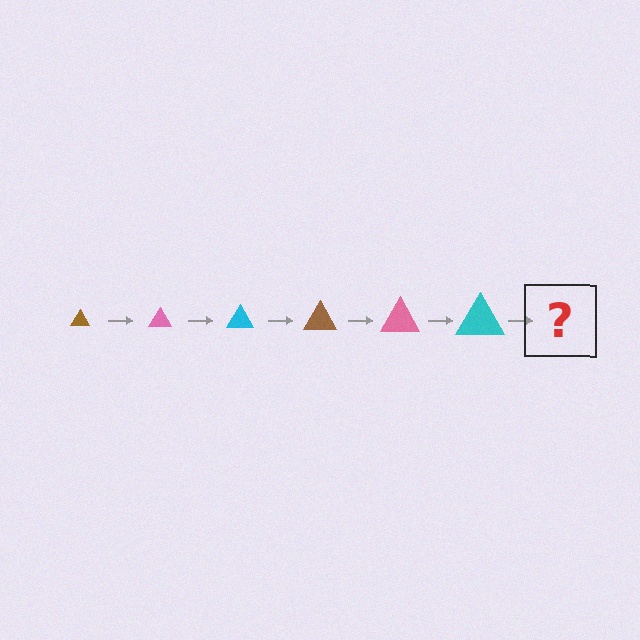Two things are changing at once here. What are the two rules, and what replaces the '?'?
The two rules are that the triangle grows larger each step and the color cycles through brown, pink, and cyan. The '?' should be a brown triangle, larger than the previous one.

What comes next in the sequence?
The next element should be a brown triangle, larger than the previous one.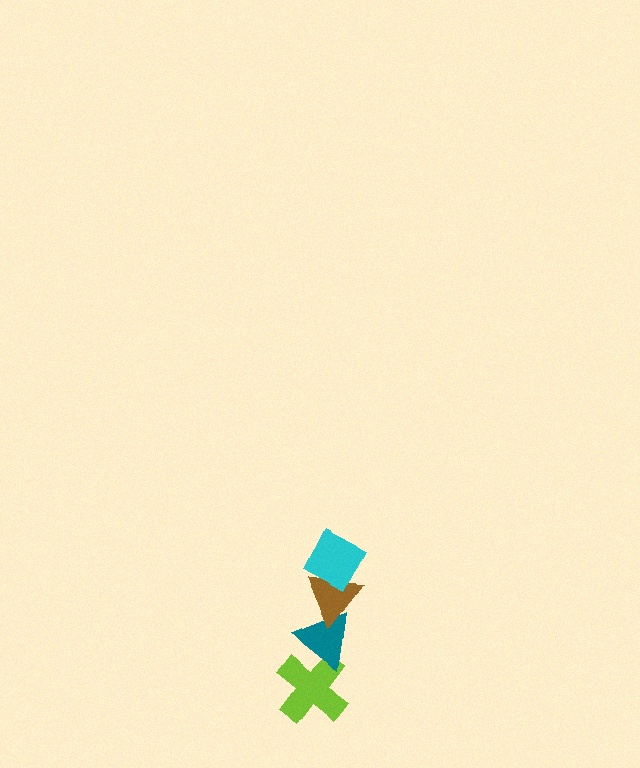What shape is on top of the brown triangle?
The cyan diamond is on top of the brown triangle.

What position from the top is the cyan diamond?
The cyan diamond is 1st from the top.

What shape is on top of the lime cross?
The teal triangle is on top of the lime cross.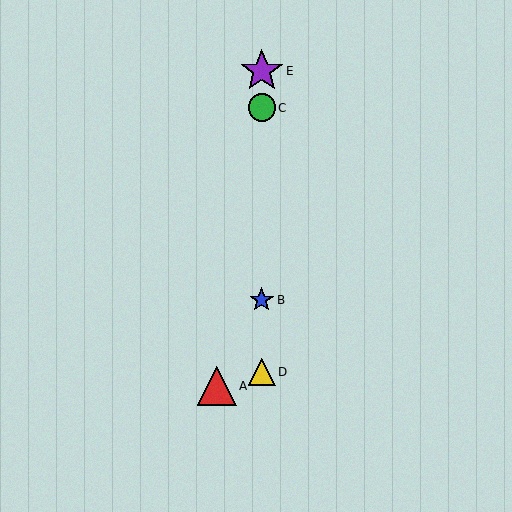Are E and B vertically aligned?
Yes, both are at x≈262.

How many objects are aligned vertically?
4 objects (B, C, D, E) are aligned vertically.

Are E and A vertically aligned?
No, E is at x≈262 and A is at x≈217.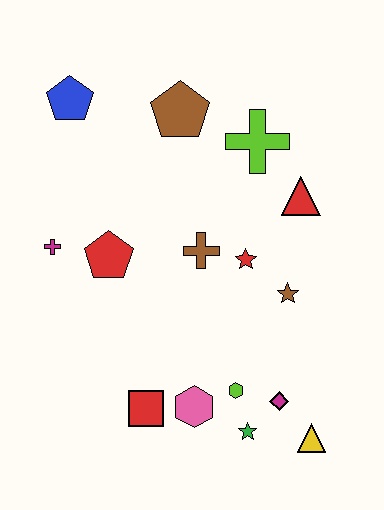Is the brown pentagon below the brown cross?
No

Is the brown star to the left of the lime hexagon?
No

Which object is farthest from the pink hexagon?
The blue pentagon is farthest from the pink hexagon.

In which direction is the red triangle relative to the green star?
The red triangle is above the green star.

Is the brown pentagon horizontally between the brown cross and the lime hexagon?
No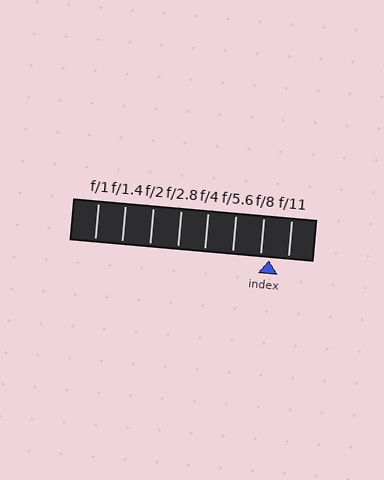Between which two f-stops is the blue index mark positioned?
The index mark is between f/8 and f/11.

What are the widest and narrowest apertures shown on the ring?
The widest aperture shown is f/1 and the narrowest is f/11.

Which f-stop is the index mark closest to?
The index mark is closest to f/8.